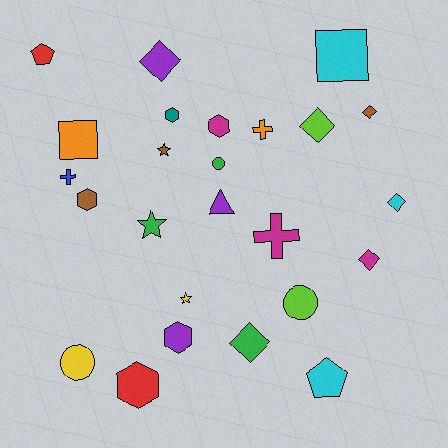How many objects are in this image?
There are 25 objects.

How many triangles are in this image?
There is 1 triangle.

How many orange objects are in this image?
There are 2 orange objects.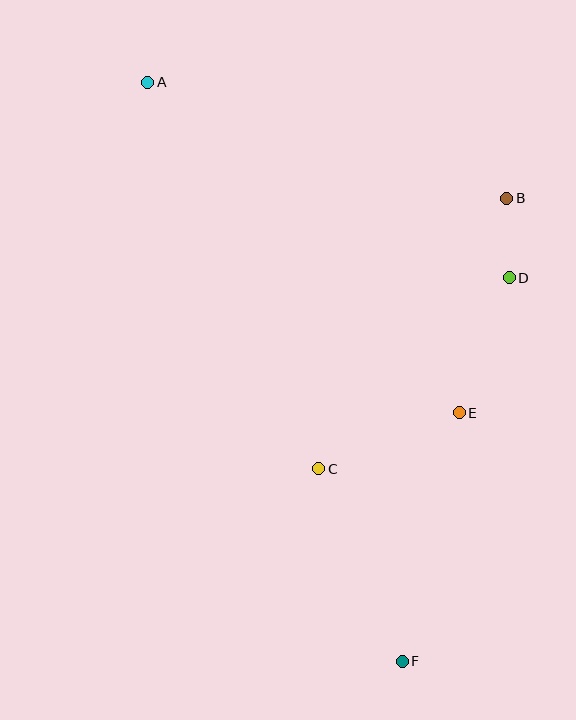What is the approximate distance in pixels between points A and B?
The distance between A and B is approximately 377 pixels.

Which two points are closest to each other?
Points B and D are closest to each other.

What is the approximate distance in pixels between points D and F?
The distance between D and F is approximately 398 pixels.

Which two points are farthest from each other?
Points A and F are farthest from each other.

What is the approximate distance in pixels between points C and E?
The distance between C and E is approximately 152 pixels.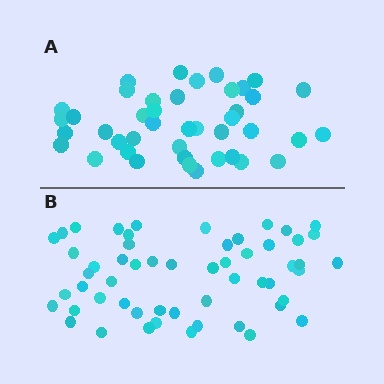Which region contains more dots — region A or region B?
Region B (the bottom region) has more dots.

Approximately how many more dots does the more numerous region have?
Region B has approximately 15 more dots than region A.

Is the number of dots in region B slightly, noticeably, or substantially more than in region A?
Region B has noticeably more, but not dramatically so. The ratio is roughly 1.3 to 1.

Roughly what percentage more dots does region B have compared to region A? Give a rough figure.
About 30% more.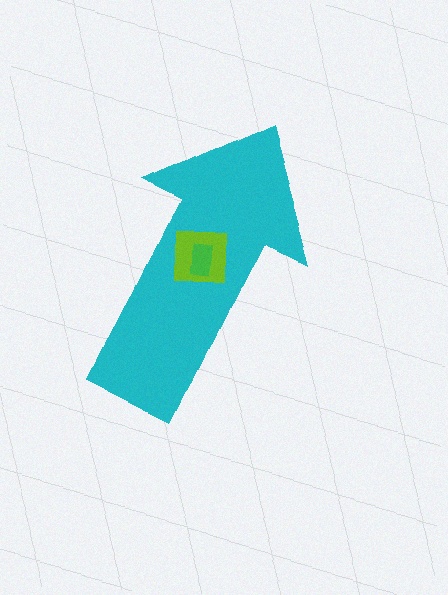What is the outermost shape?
The cyan arrow.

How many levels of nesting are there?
3.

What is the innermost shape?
The green rectangle.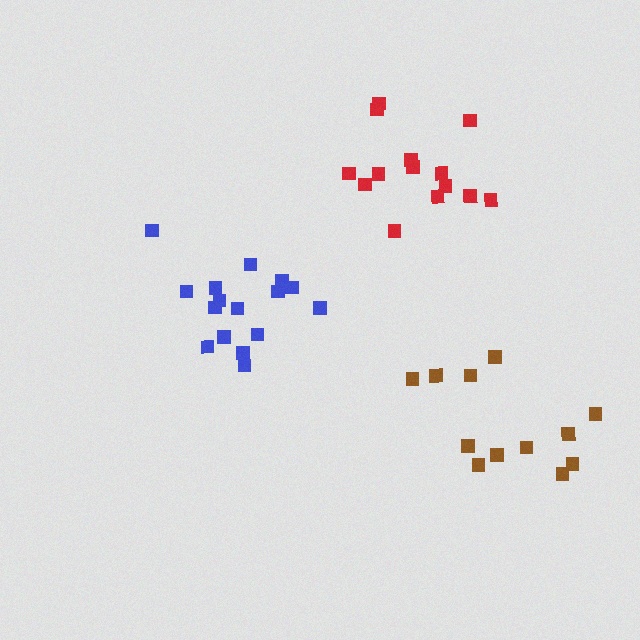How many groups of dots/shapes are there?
There are 3 groups.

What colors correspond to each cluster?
The clusters are colored: brown, blue, red.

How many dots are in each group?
Group 1: 12 dots, Group 2: 16 dots, Group 3: 14 dots (42 total).